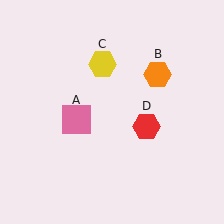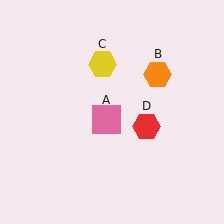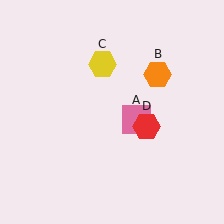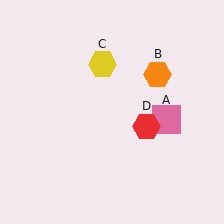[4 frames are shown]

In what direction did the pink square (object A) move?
The pink square (object A) moved right.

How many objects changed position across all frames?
1 object changed position: pink square (object A).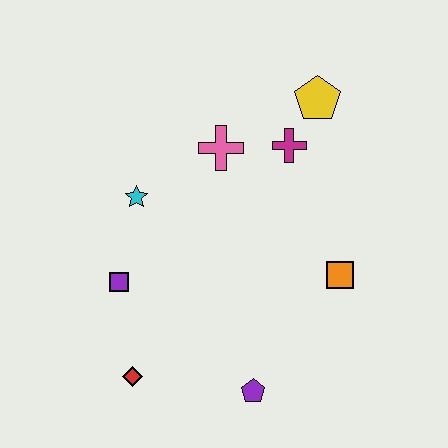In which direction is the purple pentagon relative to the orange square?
The purple pentagon is below the orange square.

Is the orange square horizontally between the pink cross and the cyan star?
No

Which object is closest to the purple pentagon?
The red diamond is closest to the purple pentagon.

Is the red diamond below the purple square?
Yes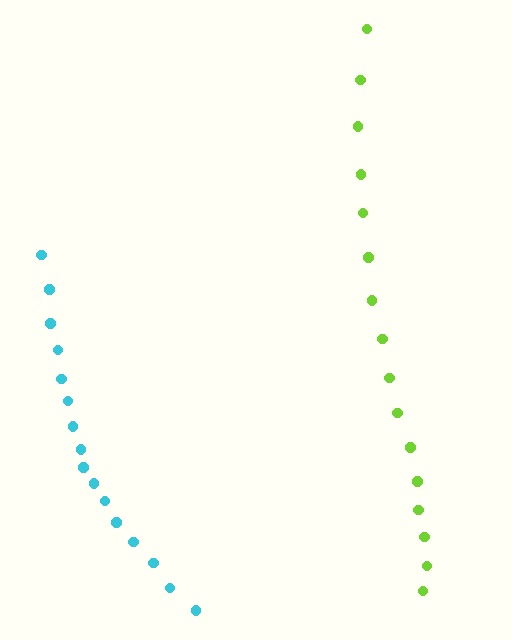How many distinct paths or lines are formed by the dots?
There are 2 distinct paths.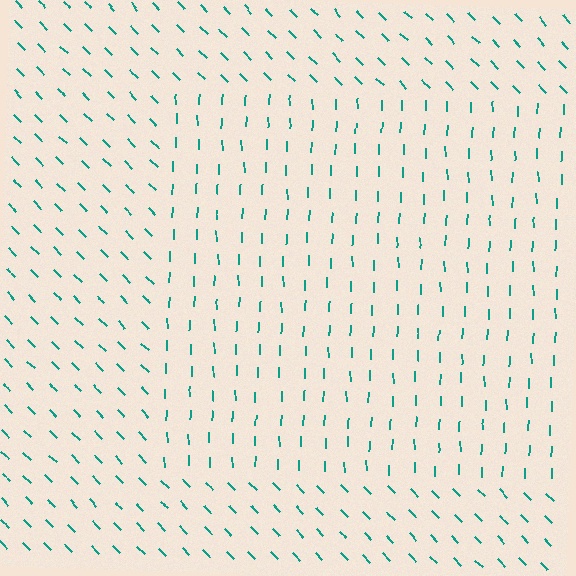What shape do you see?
I see a rectangle.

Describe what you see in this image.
The image is filled with small teal line segments. A rectangle region in the image has lines oriented differently from the surrounding lines, creating a visible texture boundary.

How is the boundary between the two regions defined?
The boundary is defined purely by a change in line orientation (approximately 45 degrees difference). All lines are the same color and thickness.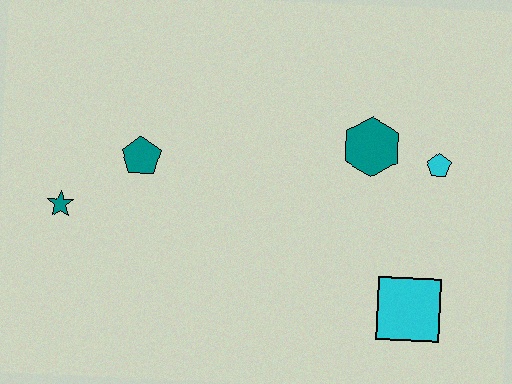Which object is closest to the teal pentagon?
The teal star is closest to the teal pentagon.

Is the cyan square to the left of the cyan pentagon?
Yes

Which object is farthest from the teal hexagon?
The teal star is farthest from the teal hexagon.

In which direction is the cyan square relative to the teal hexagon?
The cyan square is below the teal hexagon.